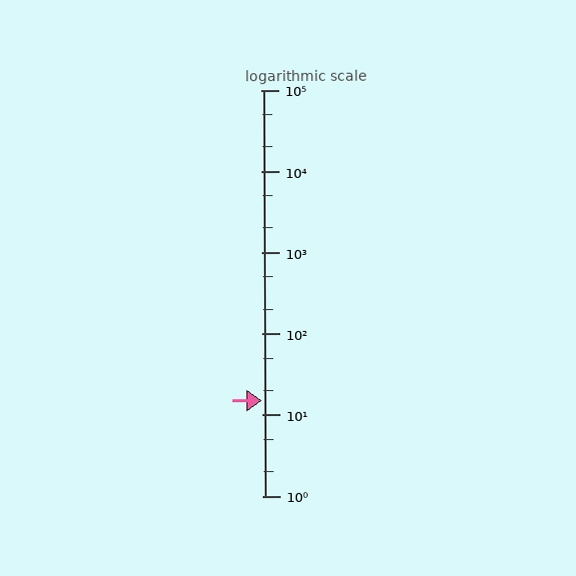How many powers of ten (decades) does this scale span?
The scale spans 5 decades, from 1 to 100000.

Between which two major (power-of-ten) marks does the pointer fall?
The pointer is between 10 and 100.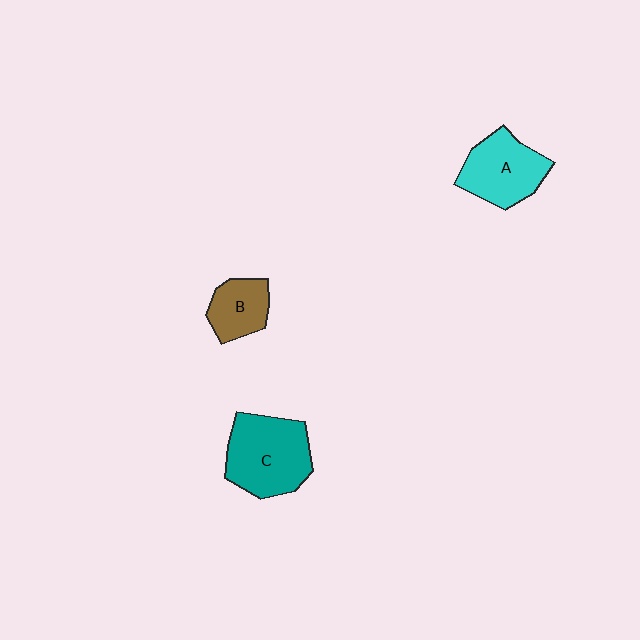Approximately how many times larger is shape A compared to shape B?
Approximately 1.5 times.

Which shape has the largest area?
Shape C (teal).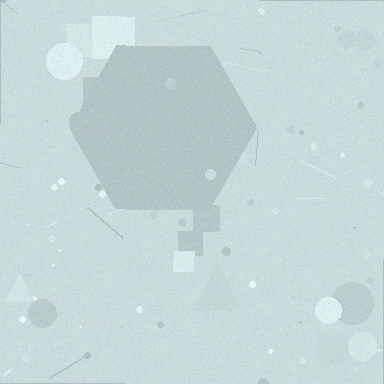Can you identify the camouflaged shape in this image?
The camouflaged shape is a hexagon.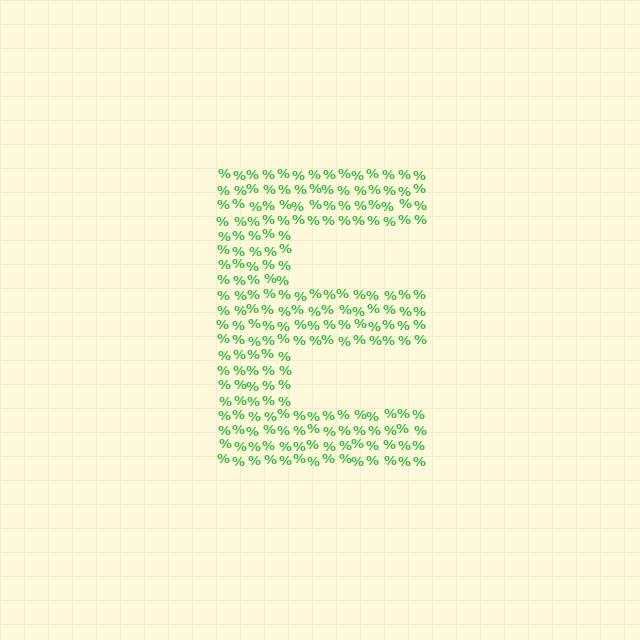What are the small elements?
The small elements are percent signs.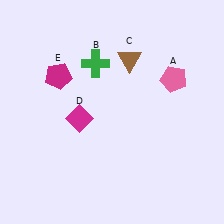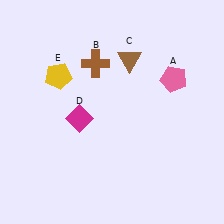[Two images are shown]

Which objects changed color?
B changed from green to brown. E changed from magenta to yellow.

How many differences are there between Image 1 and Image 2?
There are 2 differences between the two images.